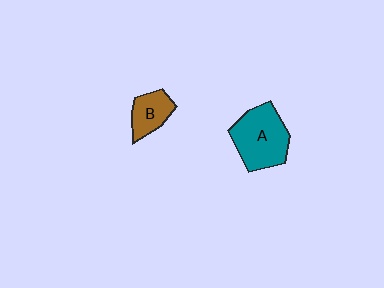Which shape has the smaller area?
Shape B (brown).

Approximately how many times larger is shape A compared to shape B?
Approximately 1.9 times.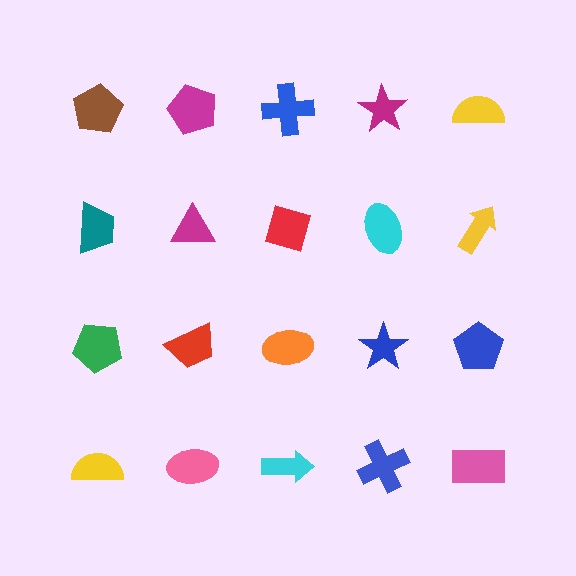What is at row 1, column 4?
A magenta star.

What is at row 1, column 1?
A brown pentagon.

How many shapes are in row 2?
5 shapes.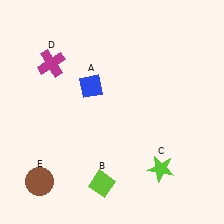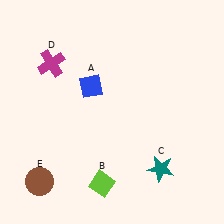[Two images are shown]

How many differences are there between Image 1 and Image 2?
There is 1 difference between the two images.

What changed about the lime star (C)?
In Image 1, C is lime. In Image 2, it changed to teal.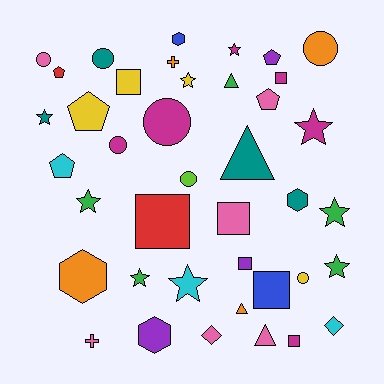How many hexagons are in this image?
There are 4 hexagons.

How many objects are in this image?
There are 40 objects.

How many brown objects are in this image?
There are no brown objects.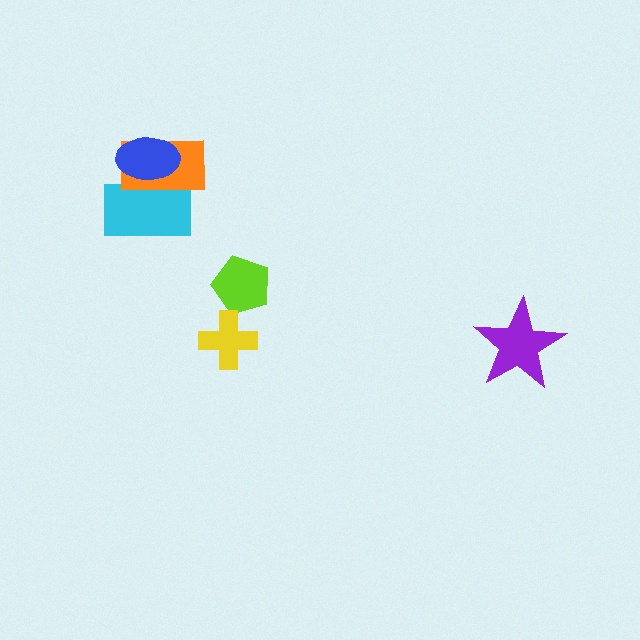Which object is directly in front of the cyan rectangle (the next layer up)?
The orange rectangle is directly in front of the cyan rectangle.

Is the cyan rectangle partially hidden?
Yes, it is partially covered by another shape.